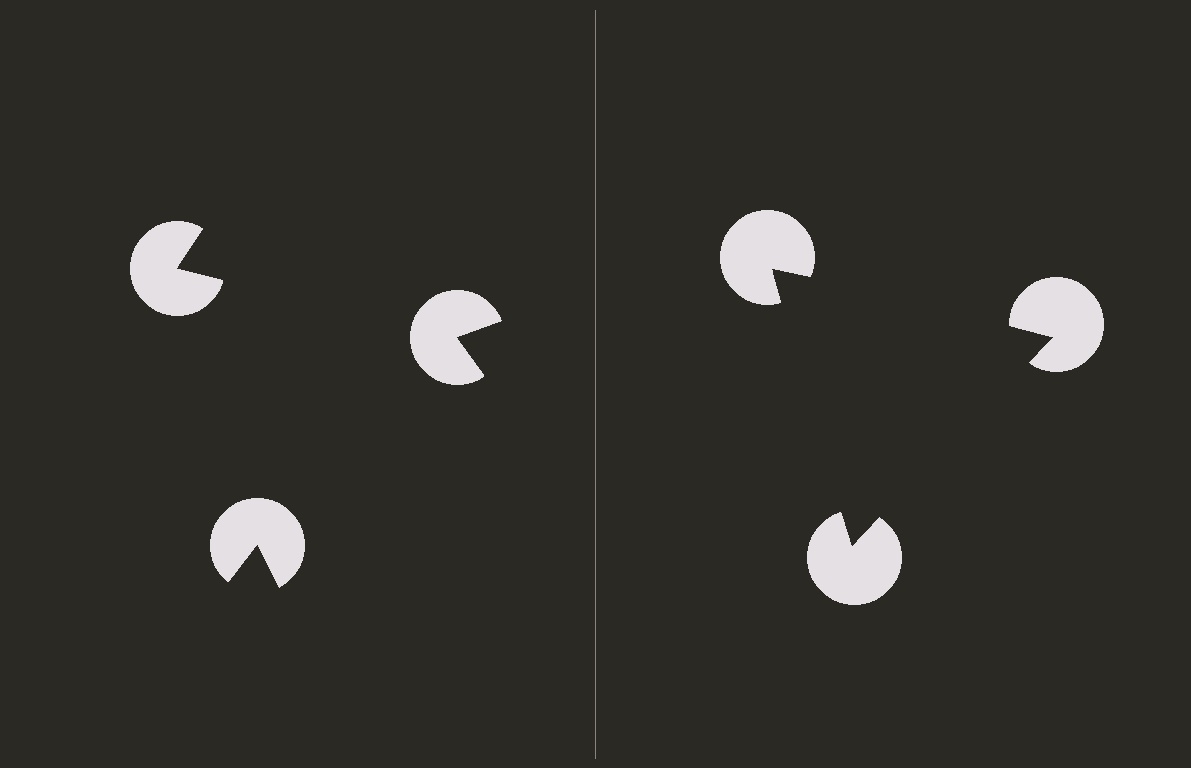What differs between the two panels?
The pac-man discs are positioned identically on both sides; only the wedge orientations differ. On the right they align to a triangle; on the left they are misaligned.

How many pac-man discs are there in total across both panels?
6 — 3 on each side.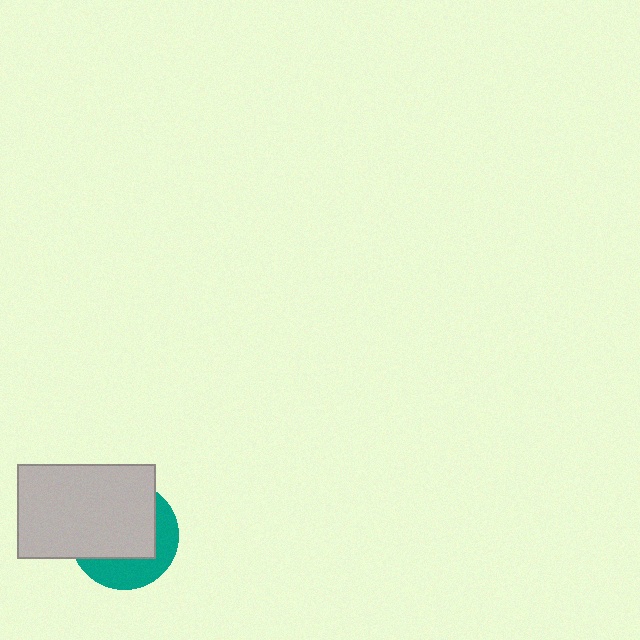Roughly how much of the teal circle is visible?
A small part of it is visible (roughly 36%).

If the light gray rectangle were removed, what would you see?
You would see the complete teal circle.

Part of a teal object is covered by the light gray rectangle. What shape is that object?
It is a circle.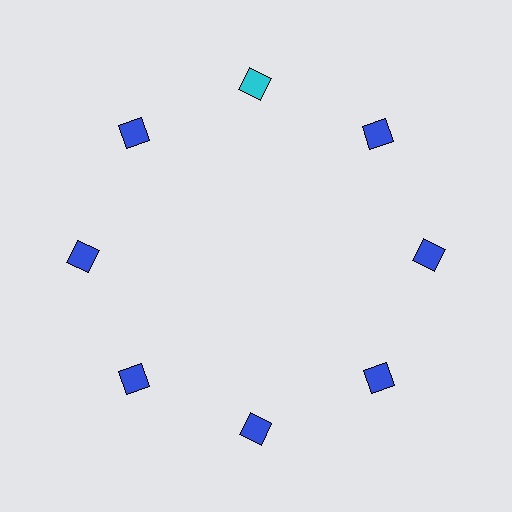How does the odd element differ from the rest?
It has a different color: cyan instead of blue.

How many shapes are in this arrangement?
There are 8 shapes arranged in a ring pattern.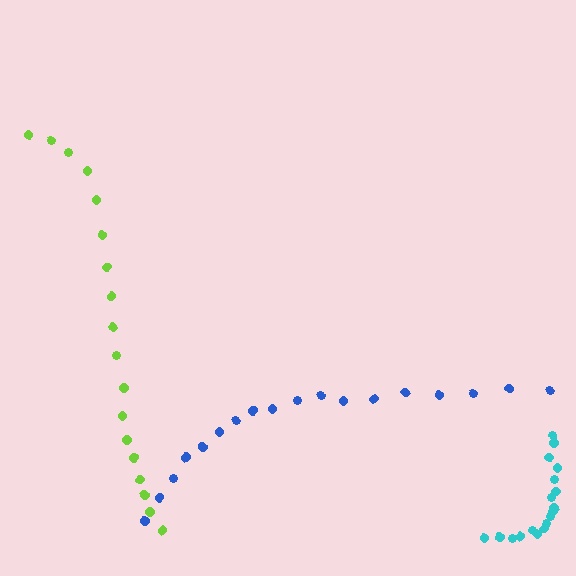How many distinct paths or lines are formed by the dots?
There are 3 distinct paths.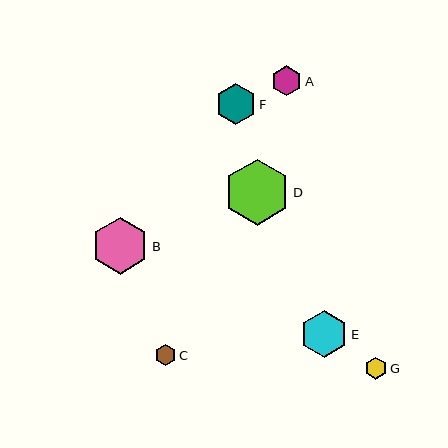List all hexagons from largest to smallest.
From largest to smallest: D, B, E, F, A, G, C.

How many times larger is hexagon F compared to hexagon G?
Hexagon F is approximately 1.9 times the size of hexagon G.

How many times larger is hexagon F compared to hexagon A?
Hexagon F is approximately 1.4 times the size of hexagon A.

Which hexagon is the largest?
Hexagon D is the largest with a size of approximately 66 pixels.